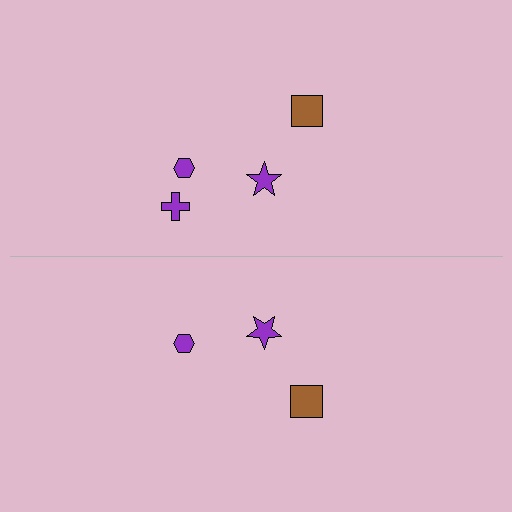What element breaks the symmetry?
A purple cross is missing from the bottom side.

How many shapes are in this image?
There are 7 shapes in this image.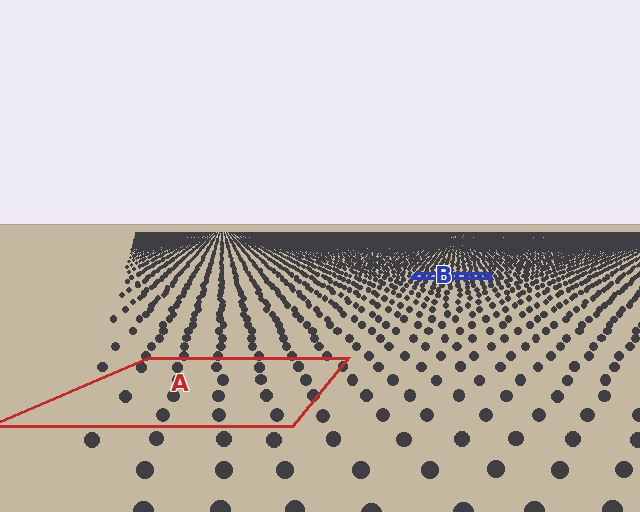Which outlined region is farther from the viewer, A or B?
Region B is farther from the viewer — the texture elements inside it appear smaller and more densely packed.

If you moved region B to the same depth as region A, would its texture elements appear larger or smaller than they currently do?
They would appear larger. At a closer depth, the same texture elements are projected at a bigger on-screen size.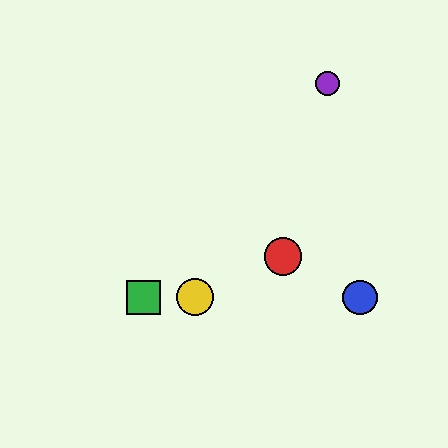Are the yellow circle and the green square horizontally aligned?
Yes, both are at y≈297.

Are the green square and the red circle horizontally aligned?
No, the green square is at y≈297 and the red circle is at y≈257.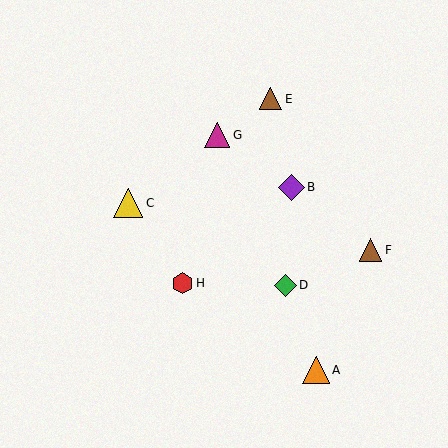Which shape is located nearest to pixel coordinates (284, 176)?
The purple diamond (labeled B) at (291, 187) is nearest to that location.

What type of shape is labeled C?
Shape C is a yellow triangle.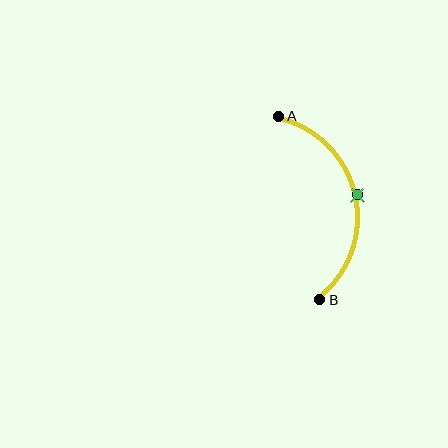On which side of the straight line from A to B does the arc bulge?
The arc bulges to the right of the straight line connecting A and B.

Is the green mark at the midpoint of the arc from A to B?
Yes. The green mark lies on the arc at equal arc-length from both A and B — it is the arc midpoint.